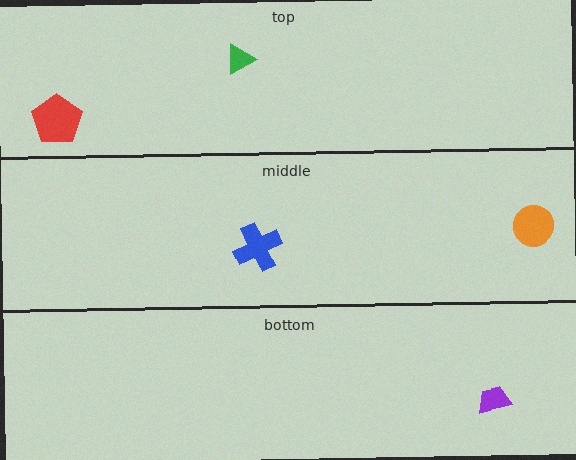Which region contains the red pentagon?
The top region.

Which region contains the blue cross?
The middle region.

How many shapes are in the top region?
2.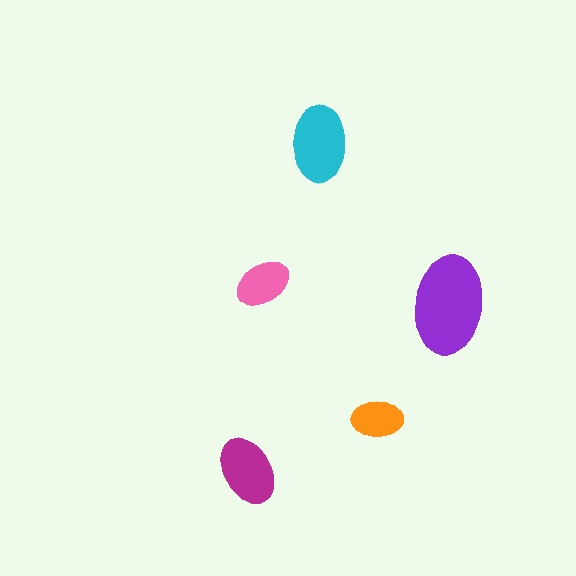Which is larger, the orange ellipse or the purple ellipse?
The purple one.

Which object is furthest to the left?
The magenta ellipse is leftmost.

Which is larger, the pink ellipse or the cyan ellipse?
The cyan one.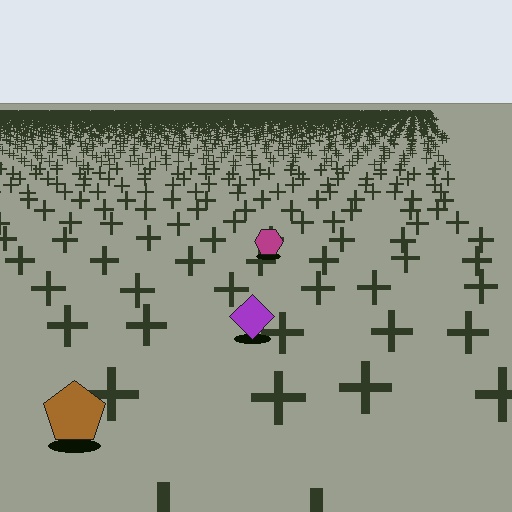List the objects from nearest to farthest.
From nearest to farthest: the brown pentagon, the purple diamond, the magenta hexagon.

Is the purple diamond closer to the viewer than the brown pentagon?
No. The brown pentagon is closer — you can tell from the texture gradient: the ground texture is coarser near it.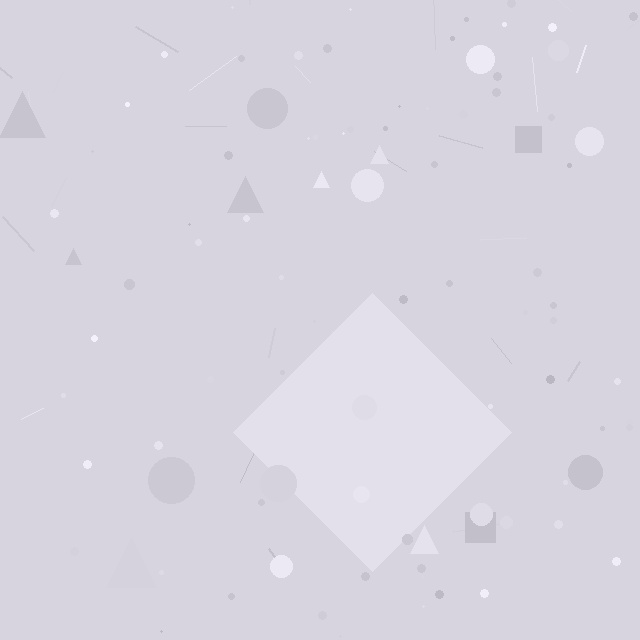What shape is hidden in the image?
A diamond is hidden in the image.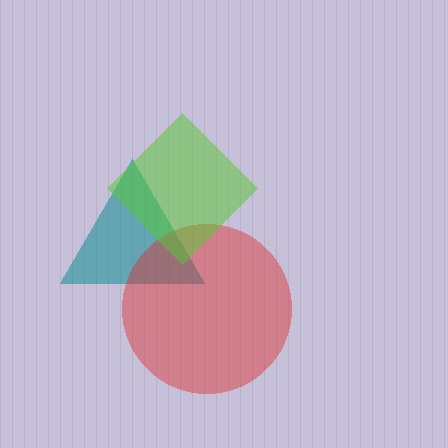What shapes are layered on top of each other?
The layered shapes are: a teal triangle, a red circle, a lime diamond.